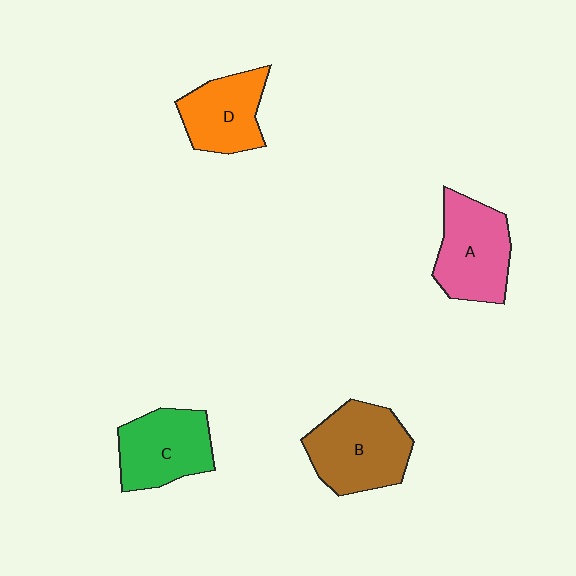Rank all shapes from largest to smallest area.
From largest to smallest: B (brown), A (pink), C (green), D (orange).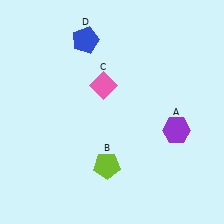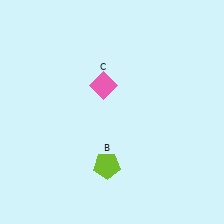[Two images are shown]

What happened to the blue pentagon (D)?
The blue pentagon (D) was removed in Image 2. It was in the top-left area of Image 1.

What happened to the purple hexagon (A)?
The purple hexagon (A) was removed in Image 2. It was in the bottom-right area of Image 1.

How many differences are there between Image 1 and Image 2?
There are 2 differences between the two images.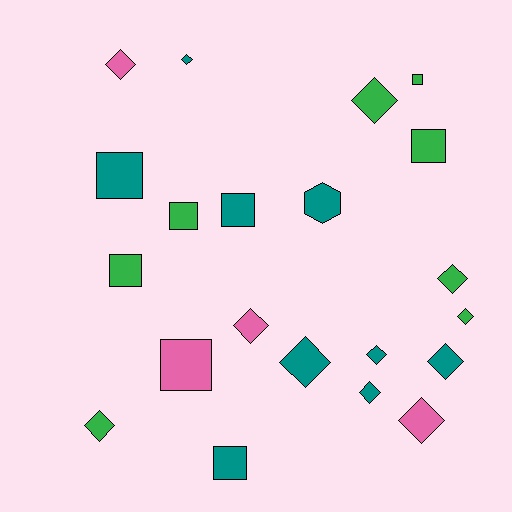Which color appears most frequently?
Teal, with 9 objects.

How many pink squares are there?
There is 1 pink square.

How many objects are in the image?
There are 21 objects.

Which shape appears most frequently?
Diamond, with 12 objects.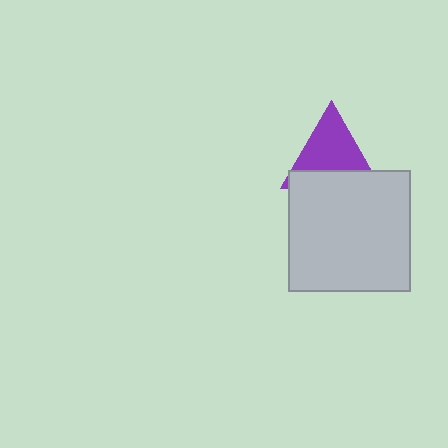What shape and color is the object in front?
The object in front is a light gray square.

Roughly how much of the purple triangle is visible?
About half of it is visible (roughly 62%).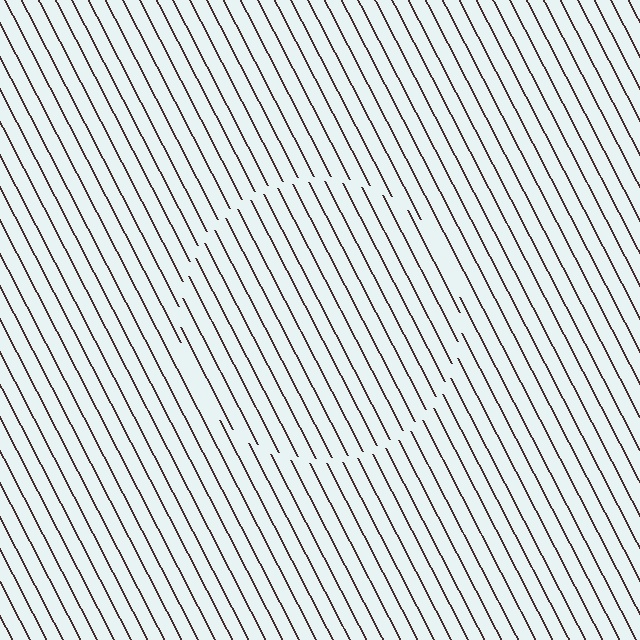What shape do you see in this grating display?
An illusory circle. The interior of the shape contains the same grating, shifted by half a period — the contour is defined by the phase discontinuity where line-ends from the inner and outer gratings abut.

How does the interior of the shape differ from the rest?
The interior of the shape contains the same grating, shifted by half a period — the contour is defined by the phase discontinuity where line-ends from the inner and outer gratings abut.